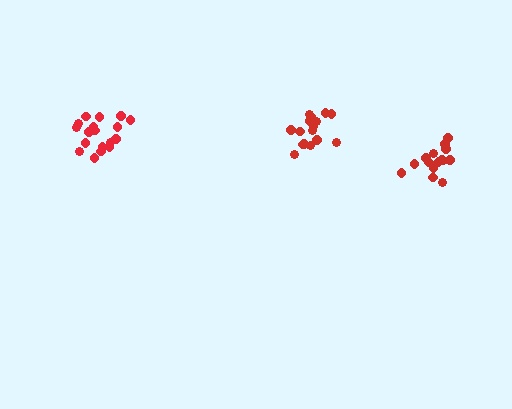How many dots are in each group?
Group 1: 18 dots, Group 2: 15 dots, Group 3: 16 dots (49 total).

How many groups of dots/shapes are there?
There are 3 groups.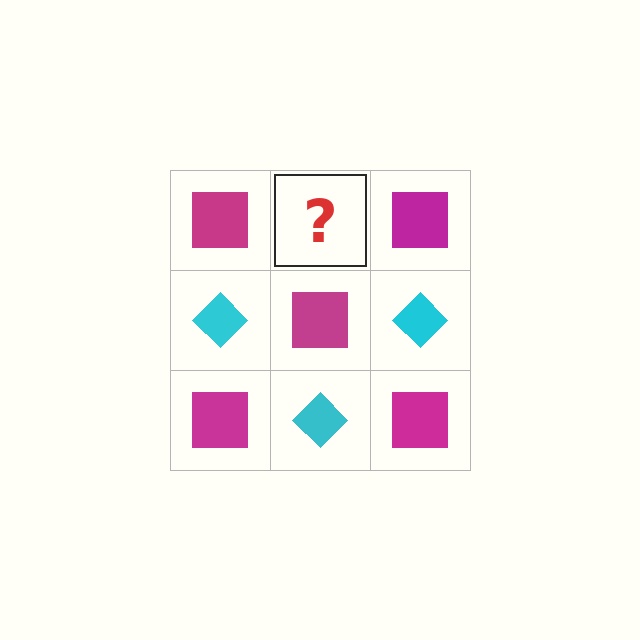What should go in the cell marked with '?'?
The missing cell should contain a cyan diamond.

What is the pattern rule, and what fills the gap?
The rule is that it alternates magenta square and cyan diamond in a checkerboard pattern. The gap should be filled with a cyan diamond.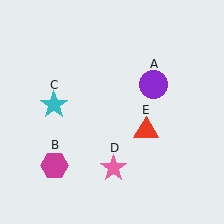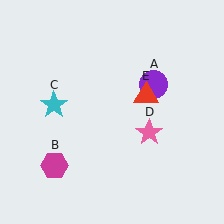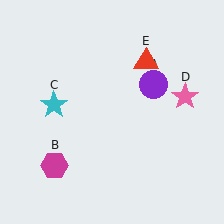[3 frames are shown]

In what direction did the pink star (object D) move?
The pink star (object D) moved up and to the right.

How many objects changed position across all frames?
2 objects changed position: pink star (object D), red triangle (object E).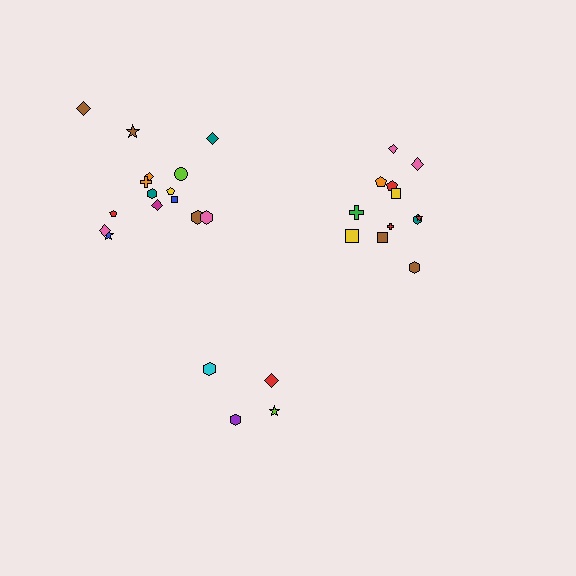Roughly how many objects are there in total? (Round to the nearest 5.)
Roughly 30 objects in total.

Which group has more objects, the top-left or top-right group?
The top-left group.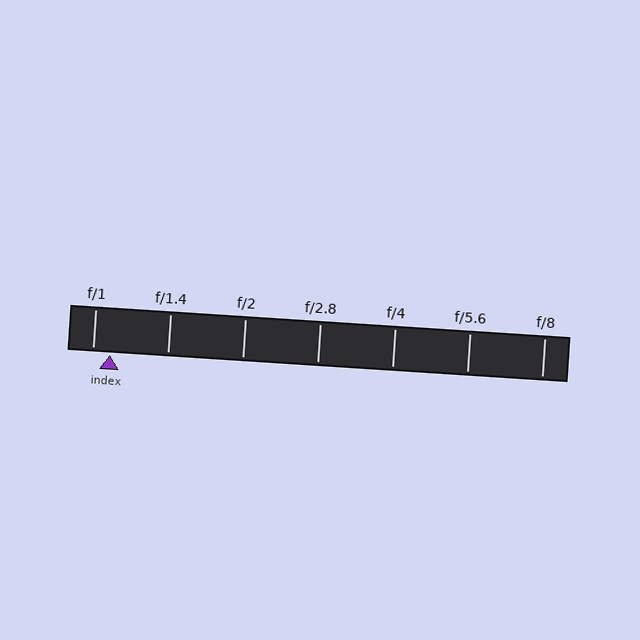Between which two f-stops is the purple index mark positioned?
The index mark is between f/1 and f/1.4.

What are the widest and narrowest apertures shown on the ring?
The widest aperture shown is f/1 and the narrowest is f/8.